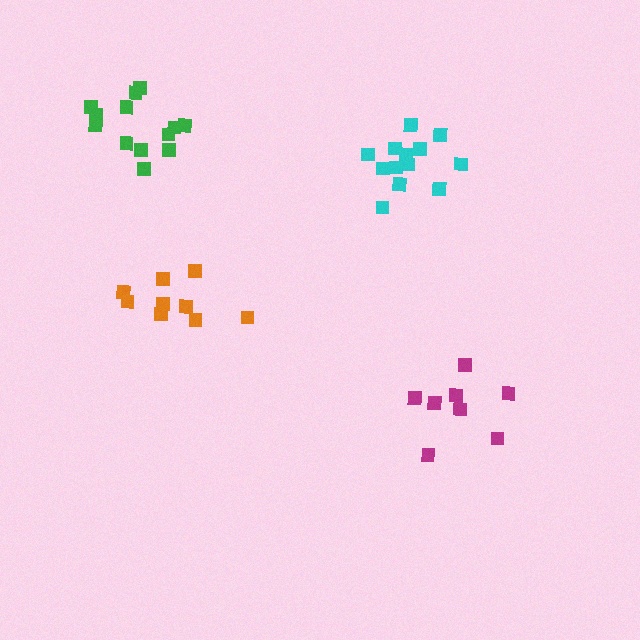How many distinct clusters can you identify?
There are 4 distinct clusters.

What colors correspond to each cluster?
The clusters are colored: magenta, orange, cyan, green.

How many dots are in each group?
Group 1: 8 dots, Group 2: 9 dots, Group 3: 13 dots, Group 4: 13 dots (43 total).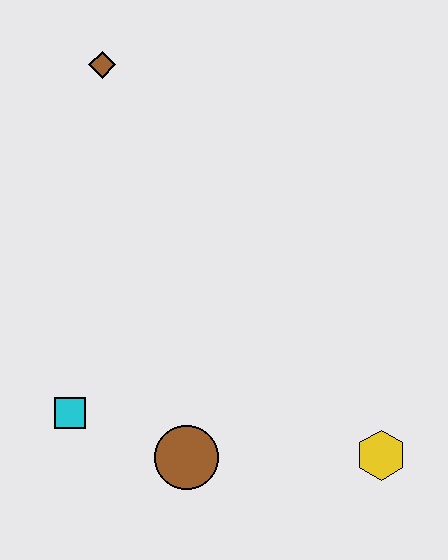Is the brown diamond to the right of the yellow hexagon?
No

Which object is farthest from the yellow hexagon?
The brown diamond is farthest from the yellow hexagon.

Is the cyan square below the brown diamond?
Yes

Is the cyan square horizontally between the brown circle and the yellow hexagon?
No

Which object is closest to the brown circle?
The cyan square is closest to the brown circle.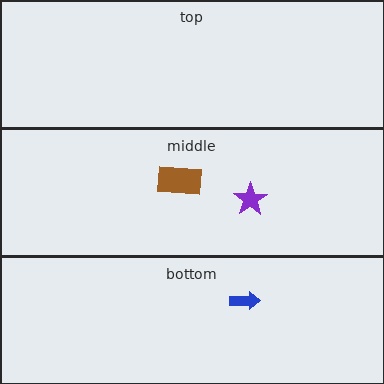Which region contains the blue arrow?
The bottom region.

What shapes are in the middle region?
The purple star, the brown rectangle.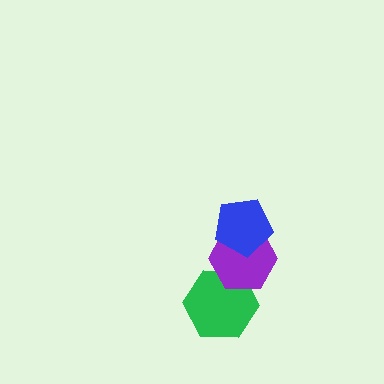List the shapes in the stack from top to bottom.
From top to bottom: the blue pentagon, the purple hexagon, the green hexagon.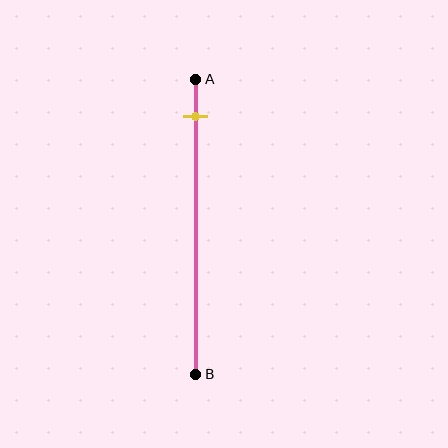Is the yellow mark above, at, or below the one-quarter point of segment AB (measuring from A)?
The yellow mark is above the one-quarter point of segment AB.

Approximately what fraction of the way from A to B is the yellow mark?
The yellow mark is approximately 15% of the way from A to B.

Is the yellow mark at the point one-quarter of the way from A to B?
No, the mark is at about 15% from A, not at the 25% one-quarter point.